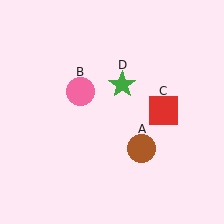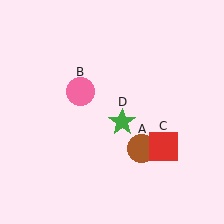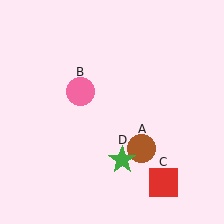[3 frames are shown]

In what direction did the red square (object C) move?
The red square (object C) moved down.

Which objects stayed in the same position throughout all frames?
Brown circle (object A) and pink circle (object B) remained stationary.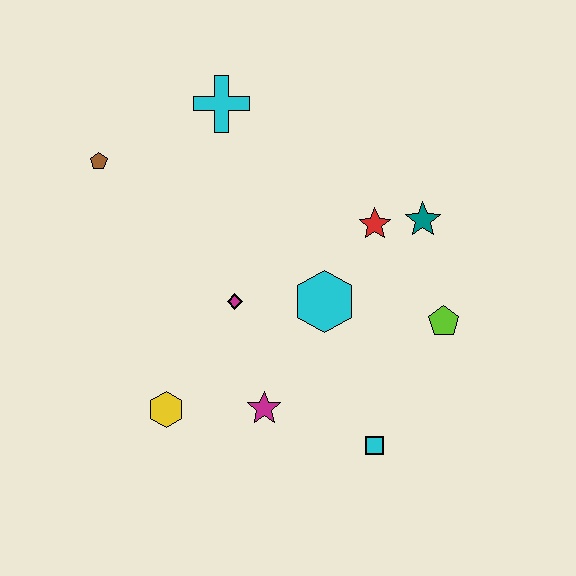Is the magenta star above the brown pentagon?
No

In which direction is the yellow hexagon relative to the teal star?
The yellow hexagon is to the left of the teal star.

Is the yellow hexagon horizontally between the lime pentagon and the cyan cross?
No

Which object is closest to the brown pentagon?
The cyan cross is closest to the brown pentagon.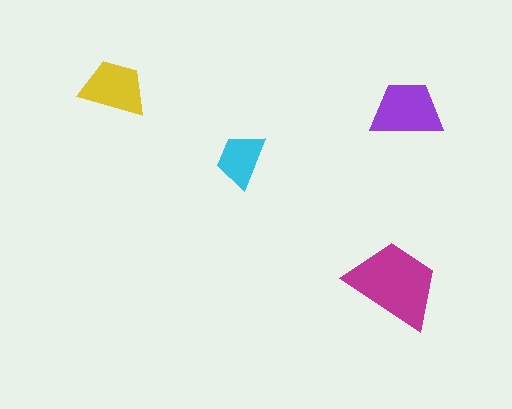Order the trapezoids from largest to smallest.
the magenta one, the purple one, the yellow one, the cyan one.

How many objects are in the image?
There are 4 objects in the image.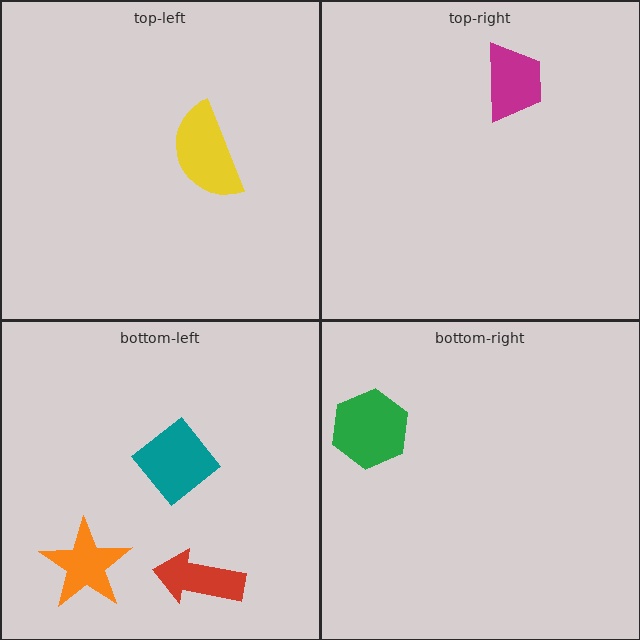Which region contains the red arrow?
The bottom-left region.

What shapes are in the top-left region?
The yellow semicircle.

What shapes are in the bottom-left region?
The teal diamond, the orange star, the red arrow.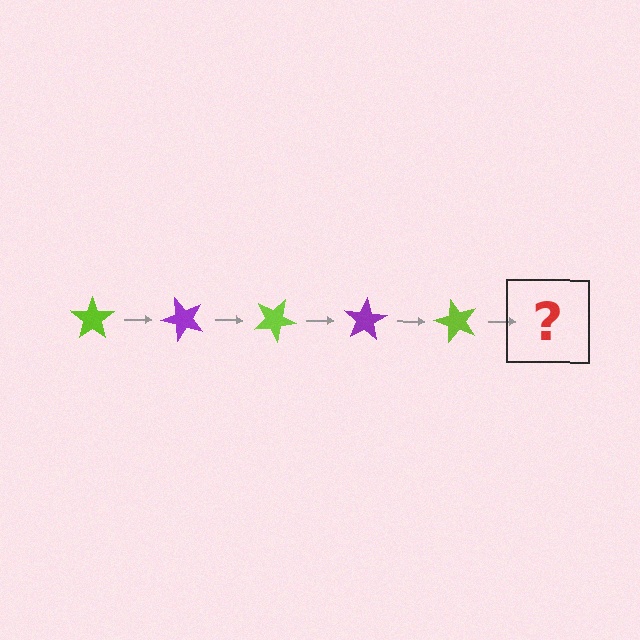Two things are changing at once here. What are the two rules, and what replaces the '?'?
The two rules are that it rotates 50 degrees each step and the color cycles through lime and purple. The '?' should be a purple star, rotated 250 degrees from the start.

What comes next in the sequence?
The next element should be a purple star, rotated 250 degrees from the start.